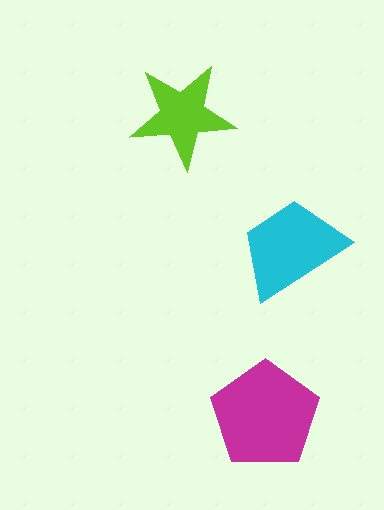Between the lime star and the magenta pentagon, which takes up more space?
The magenta pentagon.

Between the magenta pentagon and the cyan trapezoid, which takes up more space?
The magenta pentagon.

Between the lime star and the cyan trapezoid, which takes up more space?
The cyan trapezoid.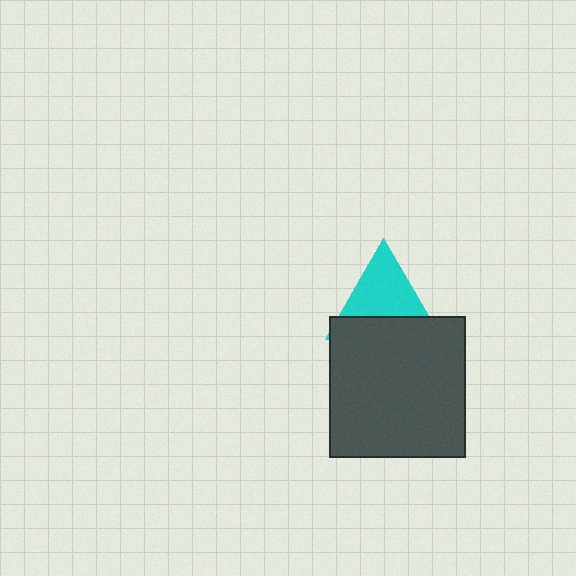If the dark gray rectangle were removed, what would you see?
You would see the complete cyan triangle.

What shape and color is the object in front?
The object in front is a dark gray rectangle.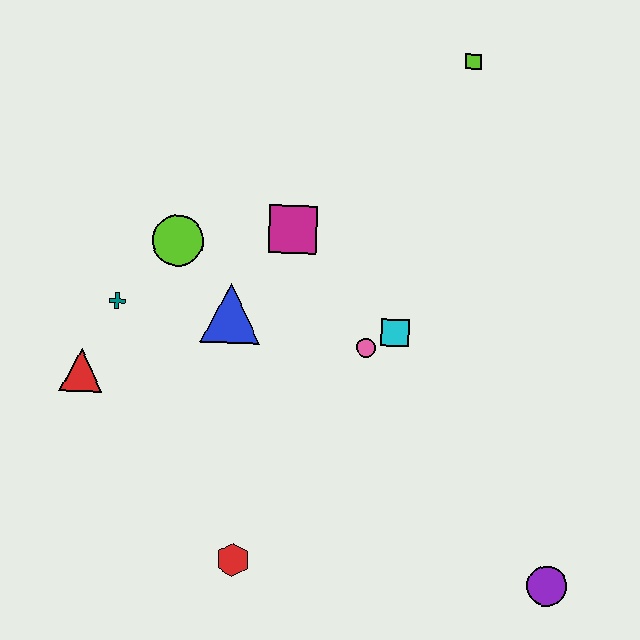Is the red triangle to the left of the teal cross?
Yes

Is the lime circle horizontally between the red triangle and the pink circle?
Yes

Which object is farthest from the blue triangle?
The purple circle is farthest from the blue triangle.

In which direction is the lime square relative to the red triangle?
The lime square is to the right of the red triangle.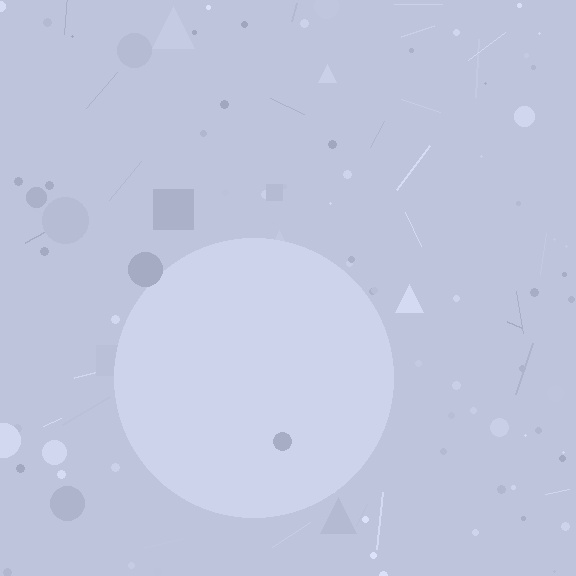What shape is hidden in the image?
A circle is hidden in the image.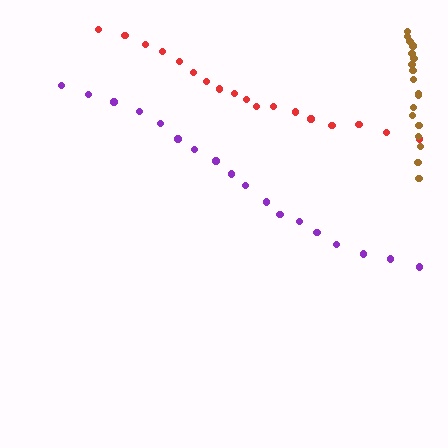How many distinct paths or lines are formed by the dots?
There are 3 distinct paths.